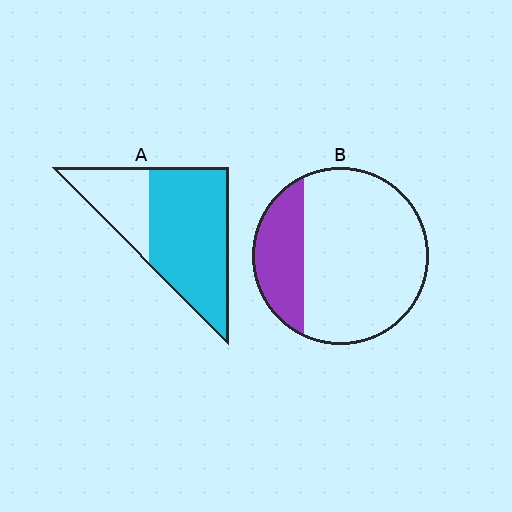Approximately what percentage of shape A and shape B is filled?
A is approximately 70% and B is approximately 25%.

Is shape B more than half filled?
No.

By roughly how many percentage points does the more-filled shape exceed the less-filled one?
By roughly 45 percentage points (A over B).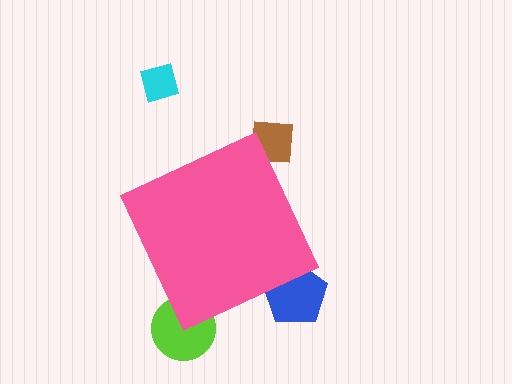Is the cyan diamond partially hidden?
No, the cyan diamond is fully visible.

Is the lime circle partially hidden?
Yes, the lime circle is partially hidden behind the pink diamond.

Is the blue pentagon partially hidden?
Yes, the blue pentagon is partially hidden behind the pink diamond.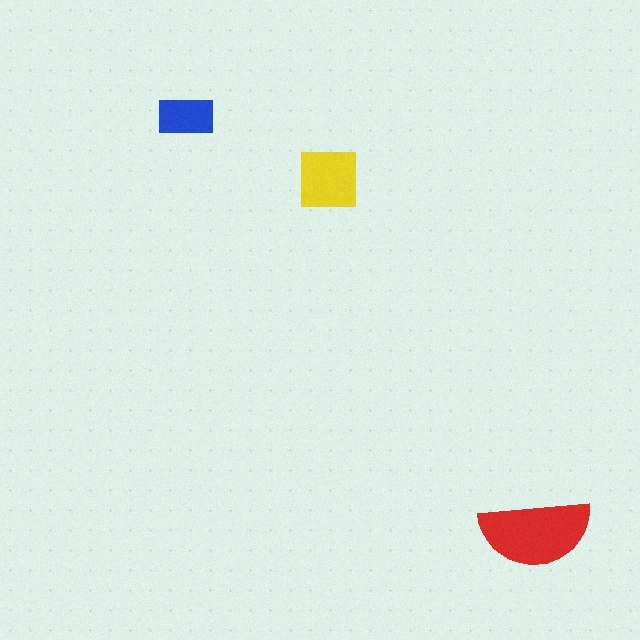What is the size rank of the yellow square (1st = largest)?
2nd.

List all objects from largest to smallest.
The red semicircle, the yellow square, the blue rectangle.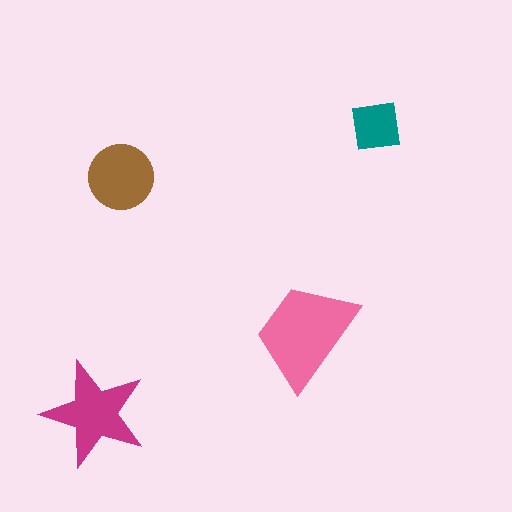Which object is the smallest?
The teal square.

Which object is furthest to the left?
The magenta star is leftmost.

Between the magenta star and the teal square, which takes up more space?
The magenta star.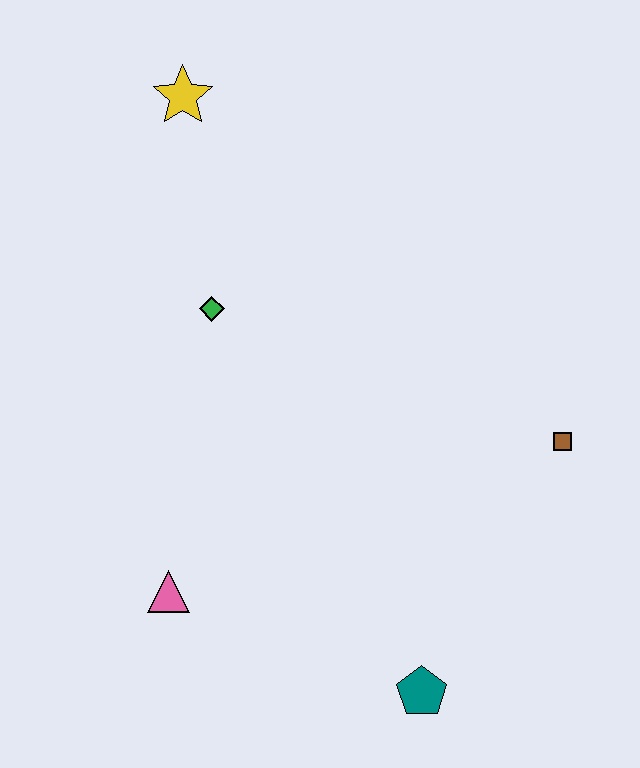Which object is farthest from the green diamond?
The teal pentagon is farthest from the green diamond.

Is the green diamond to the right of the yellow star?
Yes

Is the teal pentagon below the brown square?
Yes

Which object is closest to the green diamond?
The yellow star is closest to the green diamond.